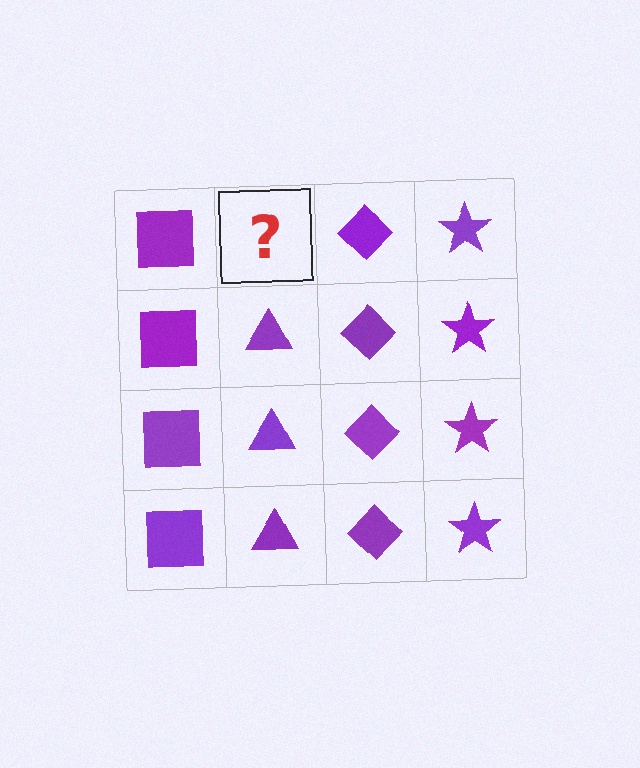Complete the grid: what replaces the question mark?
The question mark should be replaced with a purple triangle.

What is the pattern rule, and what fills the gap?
The rule is that each column has a consistent shape. The gap should be filled with a purple triangle.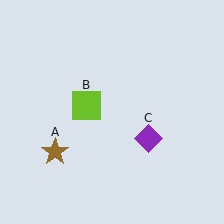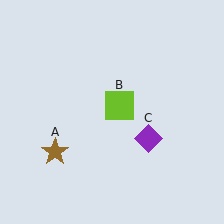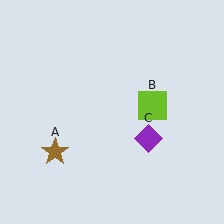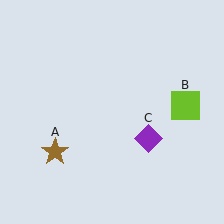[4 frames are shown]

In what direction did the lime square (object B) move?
The lime square (object B) moved right.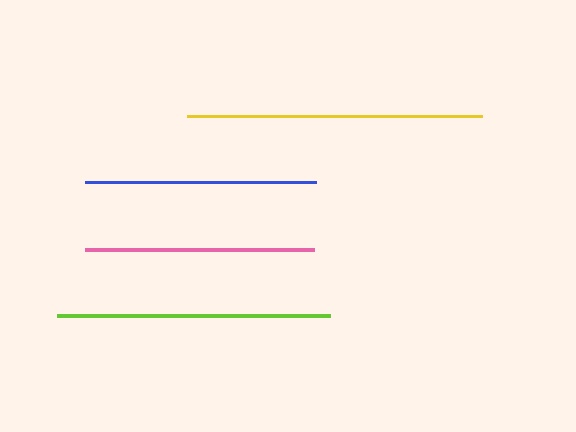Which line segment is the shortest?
The pink line is the shortest at approximately 230 pixels.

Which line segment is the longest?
The yellow line is the longest at approximately 295 pixels.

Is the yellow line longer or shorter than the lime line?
The yellow line is longer than the lime line.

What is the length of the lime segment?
The lime segment is approximately 273 pixels long.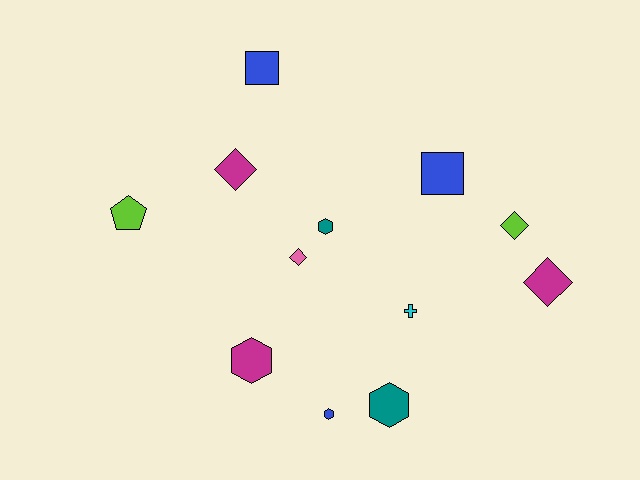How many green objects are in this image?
There are no green objects.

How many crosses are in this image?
There is 1 cross.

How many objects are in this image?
There are 12 objects.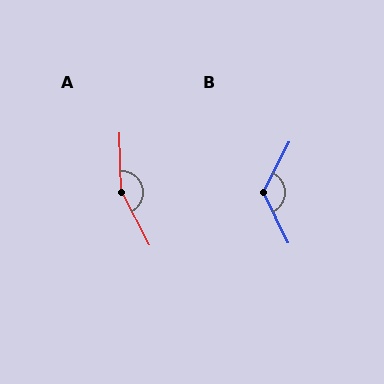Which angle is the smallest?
B, at approximately 127 degrees.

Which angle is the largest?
A, at approximately 154 degrees.